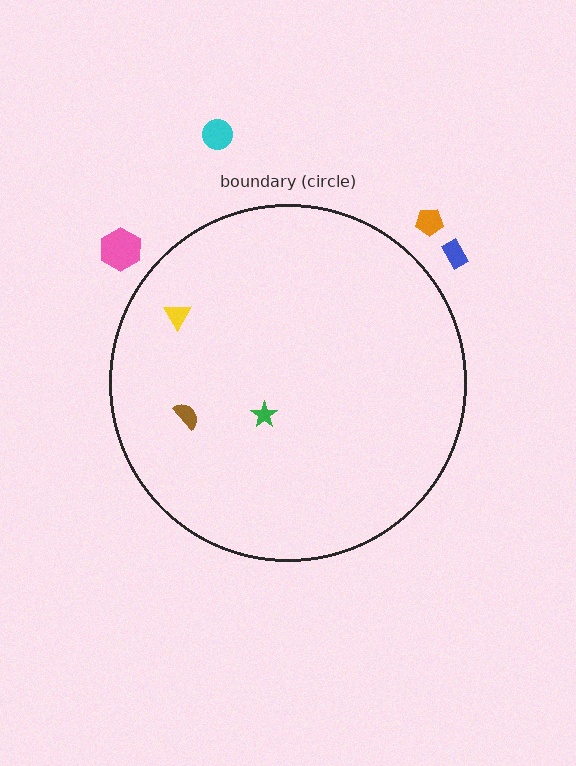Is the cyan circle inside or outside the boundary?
Outside.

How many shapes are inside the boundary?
3 inside, 4 outside.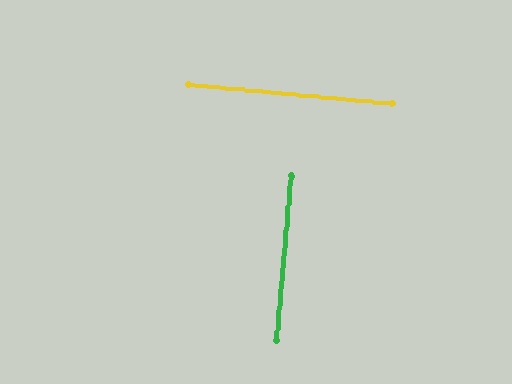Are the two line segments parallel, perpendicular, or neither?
Perpendicular — they meet at approximately 90°.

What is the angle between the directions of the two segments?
Approximately 90 degrees.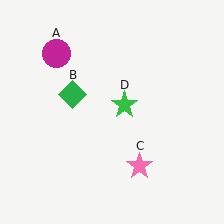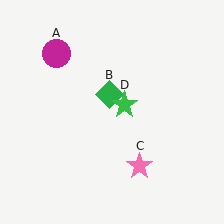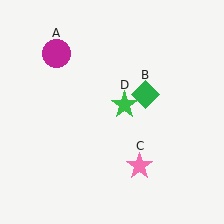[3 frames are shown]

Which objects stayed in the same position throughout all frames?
Magenta circle (object A) and pink star (object C) and green star (object D) remained stationary.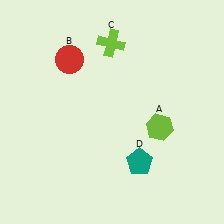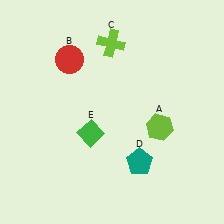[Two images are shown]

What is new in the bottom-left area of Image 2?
A green diamond (E) was added in the bottom-left area of Image 2.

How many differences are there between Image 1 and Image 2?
There is 1 difference between the two images.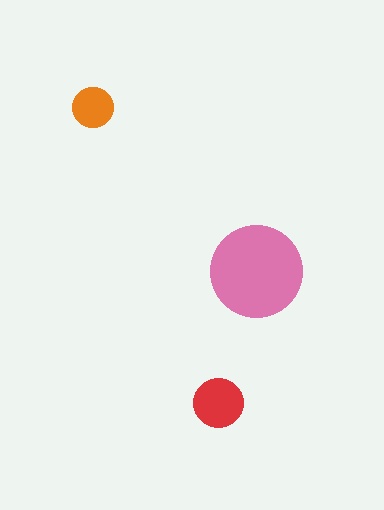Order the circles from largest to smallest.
the pink one, the red one, the orange one.